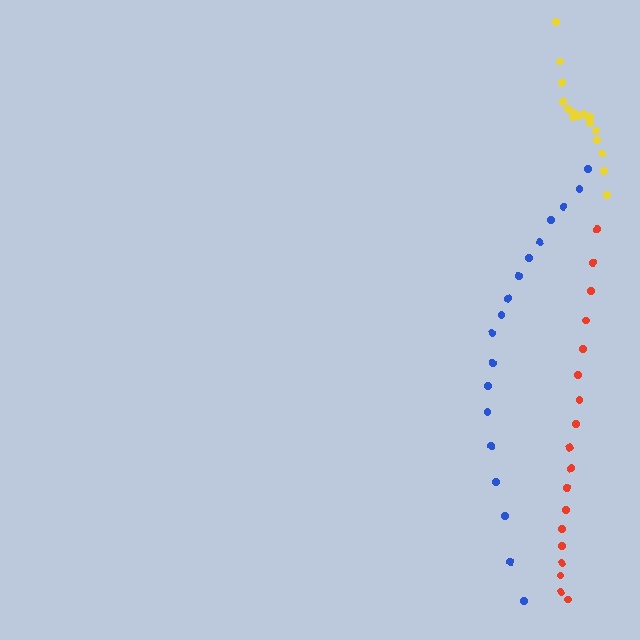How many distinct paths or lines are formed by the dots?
There are 3 distinct paths.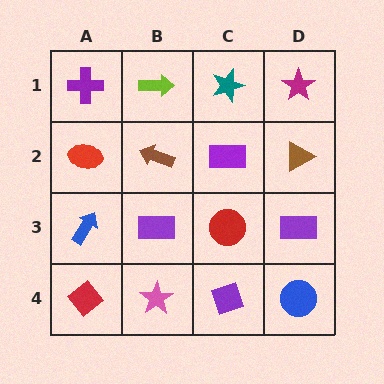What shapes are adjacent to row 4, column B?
A purple rectangle (row 3, column B), a red diamond (row 4, column A), a purple diamond (row 4, column C).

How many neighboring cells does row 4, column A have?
2.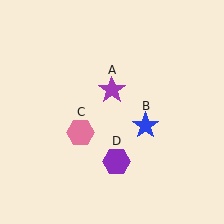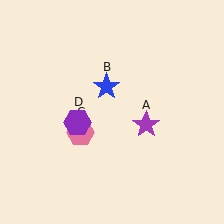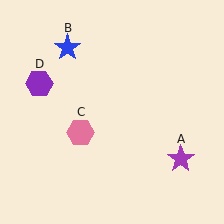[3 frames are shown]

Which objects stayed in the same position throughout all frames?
Pink hexagon (object C) remained stationary.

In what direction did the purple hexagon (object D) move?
The purple hexagon (object D) moved up and to the left.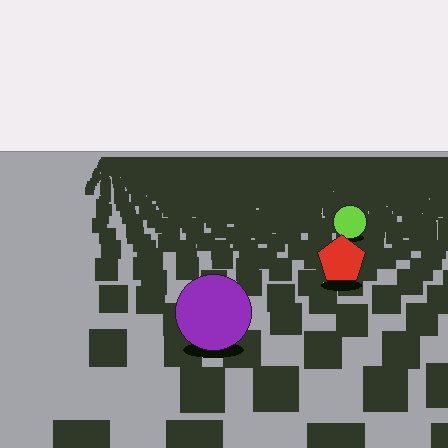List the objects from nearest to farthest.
From nearest to farthest: the purple circle, the red pentagon, the lime circle.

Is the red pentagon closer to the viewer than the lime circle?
Yes. The red pentagon is closer — you can tell from the texture gradient: the ground texture is coarser near it.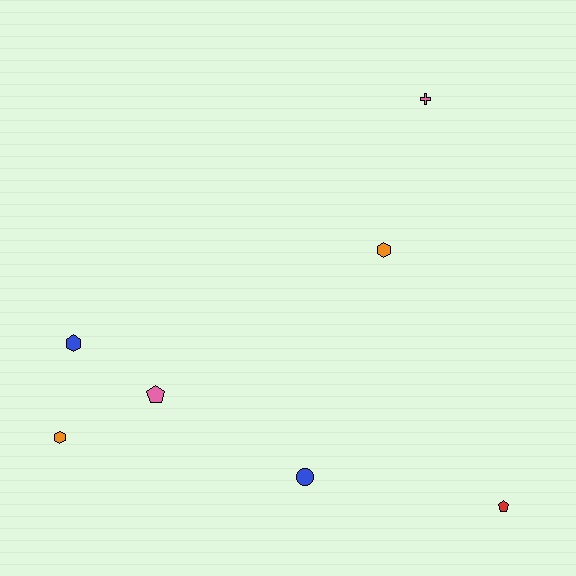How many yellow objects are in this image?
There are no yellow objects.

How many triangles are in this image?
There are no triangles.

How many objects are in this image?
There are 7 objects.